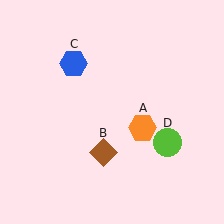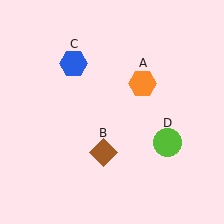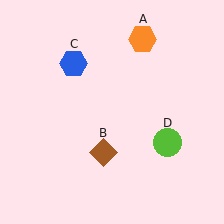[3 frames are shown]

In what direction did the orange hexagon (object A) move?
The orange hexagon (object A) moved up.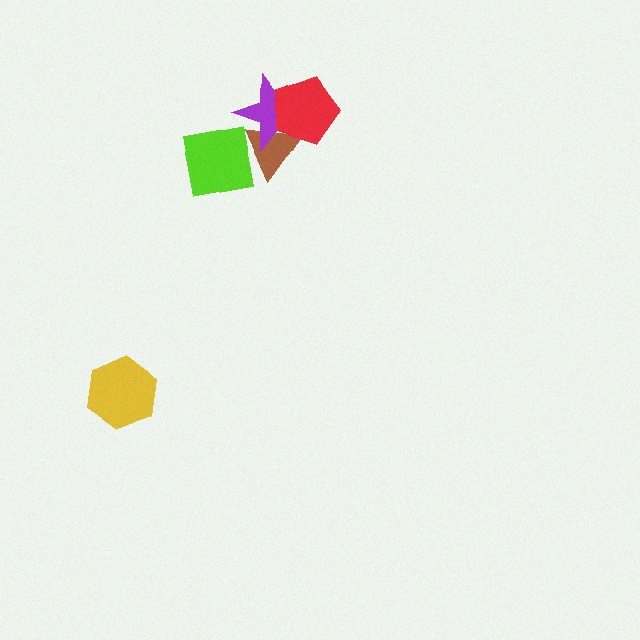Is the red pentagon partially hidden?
No, no other shape covers it.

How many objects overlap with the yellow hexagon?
0 objects overlap with the yellow hexagon.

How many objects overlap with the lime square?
2 objects overlap with the lime square.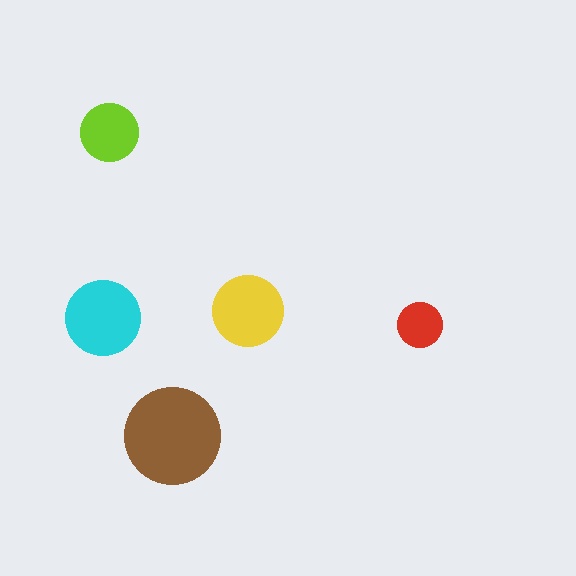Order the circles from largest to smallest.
the brown one, the cyan one, the yellow one, the lime one, the red one.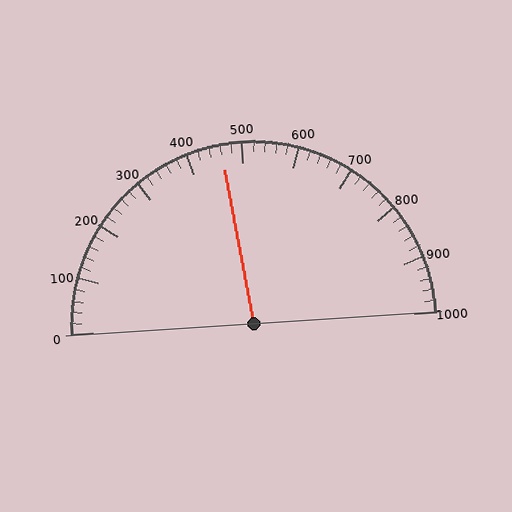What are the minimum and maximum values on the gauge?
The gauge ranges from 0 to 1000.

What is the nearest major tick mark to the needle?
The nearest major tick mark is 500.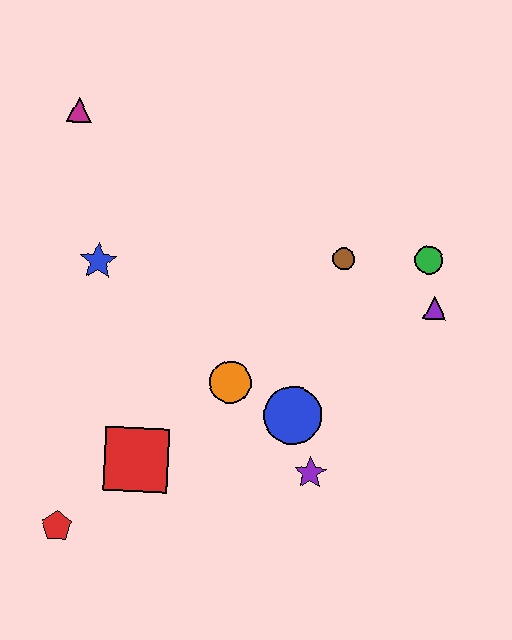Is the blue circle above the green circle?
No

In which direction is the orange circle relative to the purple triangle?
The orange circle is to the left of the purple triangle.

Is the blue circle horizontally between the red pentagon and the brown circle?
Yes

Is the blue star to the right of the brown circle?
No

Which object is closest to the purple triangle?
The green circle is closest to the purple triangle.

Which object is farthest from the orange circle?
The magenta triangle is farthest from the orange circle.